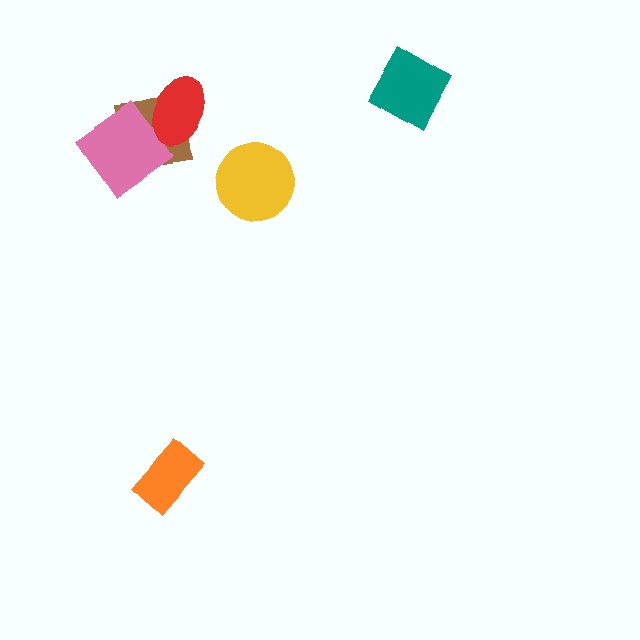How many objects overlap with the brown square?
2 objects overlap with the brown square.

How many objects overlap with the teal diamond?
0 objects overlap with the teal diamond.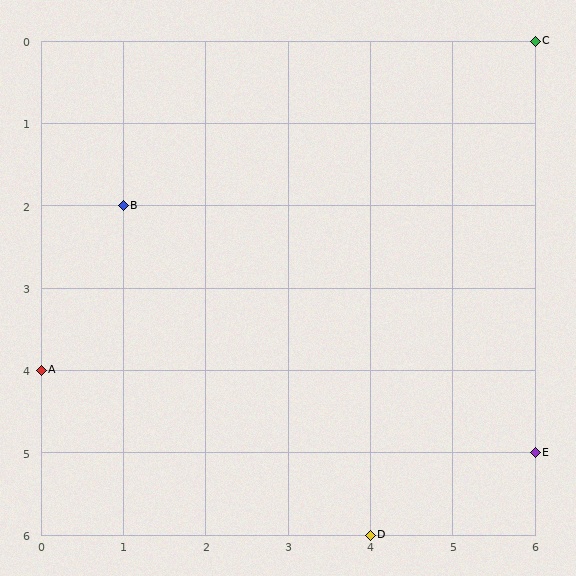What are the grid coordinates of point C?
Point C is at grid coordinates (6, 0).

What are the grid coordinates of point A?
Point A is at grid coordinates (0, 4).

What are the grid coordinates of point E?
Point E is at grid coordinates (6, 5).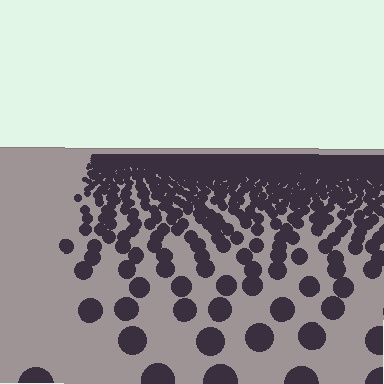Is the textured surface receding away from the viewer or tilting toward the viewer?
The surface is receding away from the viewer. Texture elements get smaller and denser toward the top.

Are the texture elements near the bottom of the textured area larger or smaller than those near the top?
Larger. Near the bottom, elements are closer to the viewer and appear at a bigger on-screen size.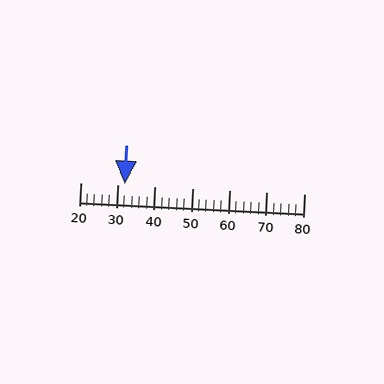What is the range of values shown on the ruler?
The ruler shows values from 20 to 80.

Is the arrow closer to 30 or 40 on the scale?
The arrow is closer to 30.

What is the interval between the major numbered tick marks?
The major tick marks are spaced 10 units apart.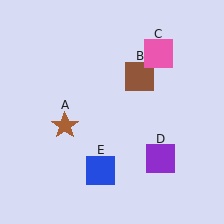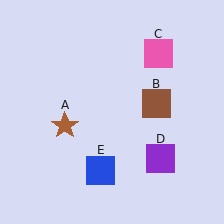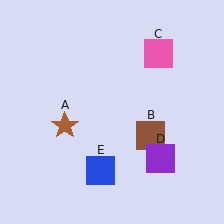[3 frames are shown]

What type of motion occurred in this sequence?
The brown square (object B) rotated clockwise around the center of the scene.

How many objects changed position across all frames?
1 object changed position: brown square (object B).